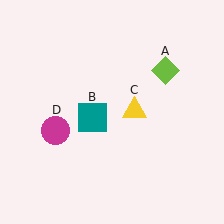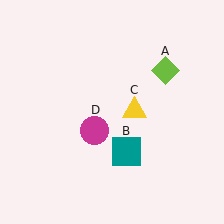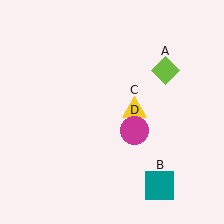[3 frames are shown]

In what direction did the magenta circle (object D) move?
The magenta circle (object D) moved right.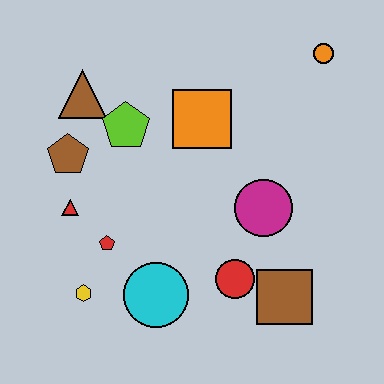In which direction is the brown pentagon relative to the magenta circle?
The brown pentagon is to the left of the magenta circle.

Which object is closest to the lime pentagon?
The brown triangle is closest to the lime pentagon.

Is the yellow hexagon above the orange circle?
No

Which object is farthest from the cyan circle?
The orange circle is farthest from the cyan circle.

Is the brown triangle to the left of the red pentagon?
Yes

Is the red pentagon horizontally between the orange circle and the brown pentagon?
Yes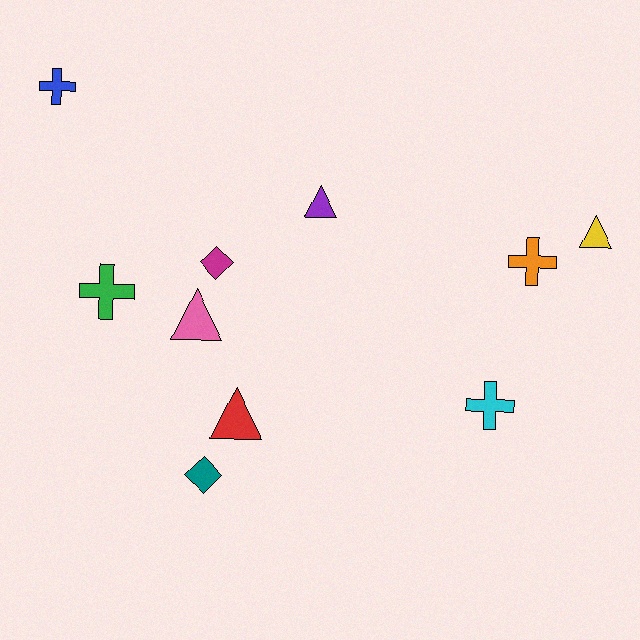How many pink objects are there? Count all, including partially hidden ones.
There is 1 pink object.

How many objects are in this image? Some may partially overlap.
There are 10 objects.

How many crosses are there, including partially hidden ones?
There are 4 crosses.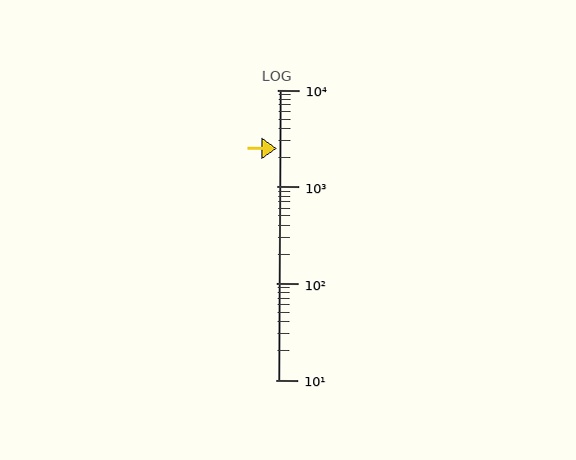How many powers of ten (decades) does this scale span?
The scale spans 3 decades, from 10 to 10000.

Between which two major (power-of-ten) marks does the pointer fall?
The pointer is between 1000 and 10000.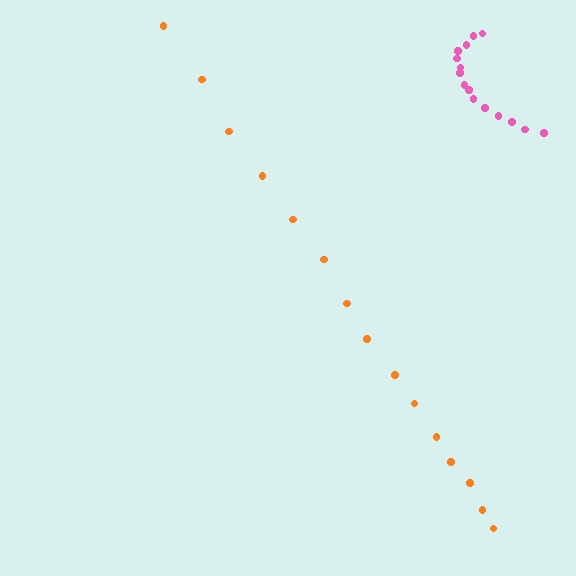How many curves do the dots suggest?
There are 2 distinct paths.